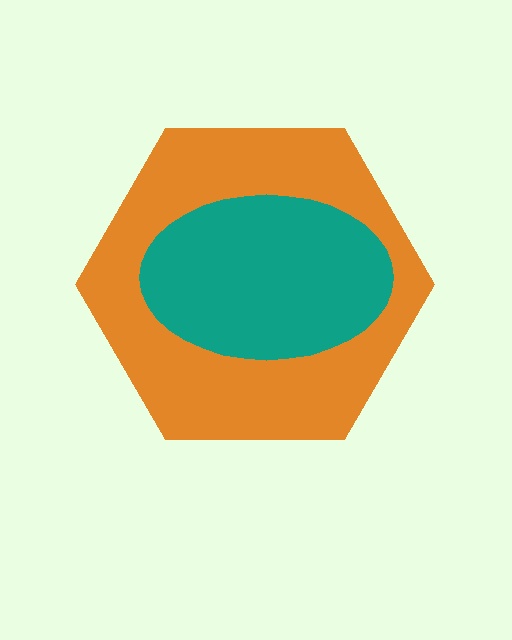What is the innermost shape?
The teal ellipse.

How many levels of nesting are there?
2.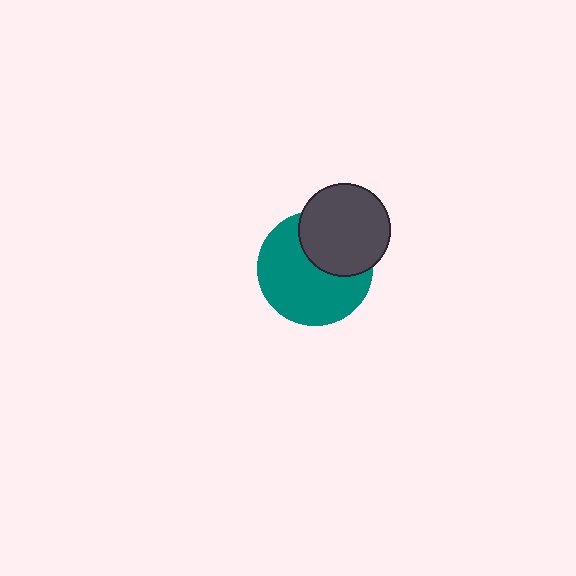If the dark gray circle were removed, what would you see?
You would see the complete teal circle.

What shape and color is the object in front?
The object in front is a dark gray circle.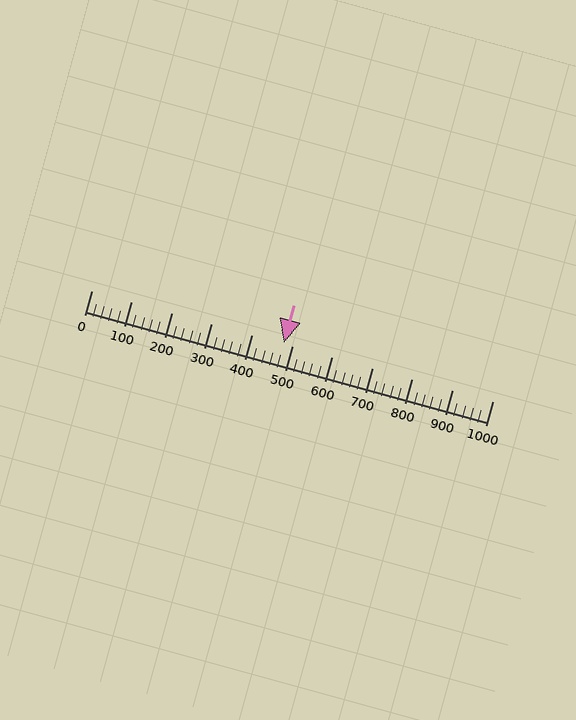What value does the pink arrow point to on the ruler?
The pink arrow points to approximately 480.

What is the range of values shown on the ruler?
The ruler shows values from 0 to 1000.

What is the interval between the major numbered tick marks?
The major tick marks are spaced 100 units apart.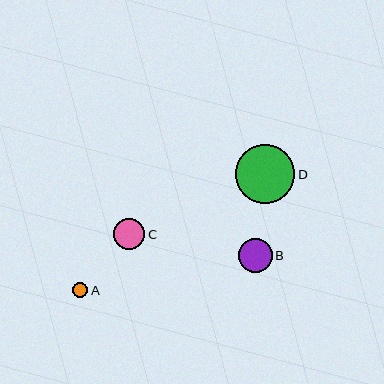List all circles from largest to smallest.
From largest to smallest: D, B, C, A.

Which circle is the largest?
Circle D is the largest with a size of approximately 59 pixels.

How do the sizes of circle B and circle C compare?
Circle B and circle C are approximately the same size.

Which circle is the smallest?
Circle A is the smallest with a size of approximately 15 pixels.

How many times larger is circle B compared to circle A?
Circle B is approximately 2.2 times the size of circle A.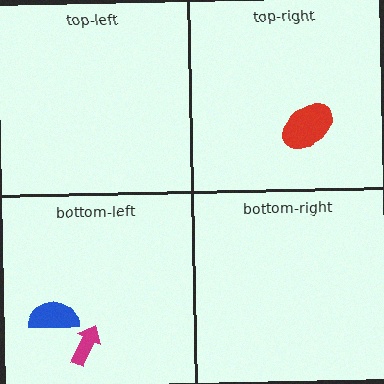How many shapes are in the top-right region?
1.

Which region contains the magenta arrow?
The bottom-left region.